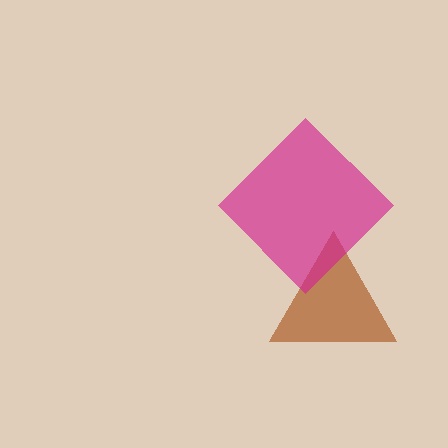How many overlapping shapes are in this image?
There are 2 overlapping shapes in the image.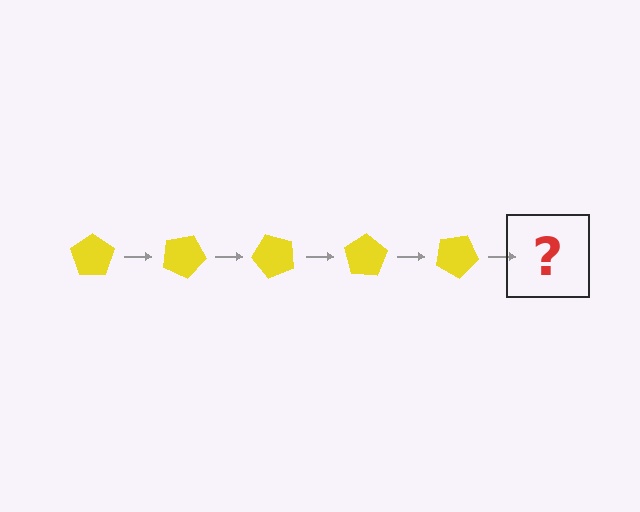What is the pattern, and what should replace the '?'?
The pattern is that the pentagon rotates 25 degrees each step. The '?' should be a yellow pentagon rotated 125 degrees.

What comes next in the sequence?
The next element should be a yellow pentagon rotated 125 degrees.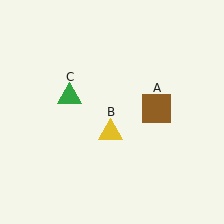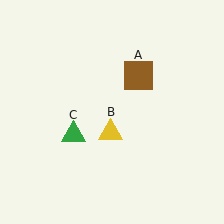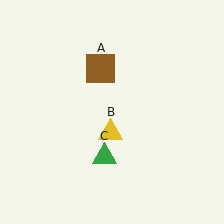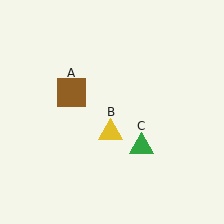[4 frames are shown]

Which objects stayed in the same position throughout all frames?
Yellow triangle (object B) remained stationary.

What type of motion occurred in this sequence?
The brown square (object A), green triangle (object C) rotated counterclockwise around the center of the scene.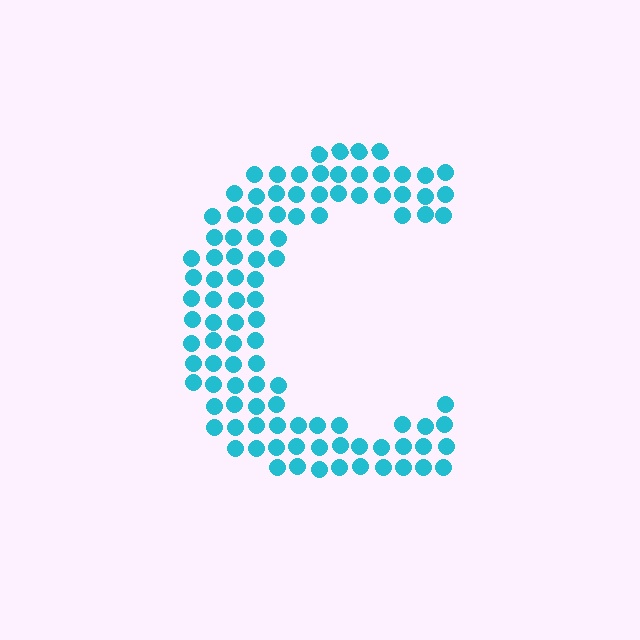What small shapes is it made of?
It is made of small circles.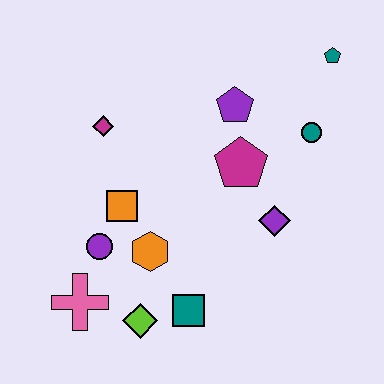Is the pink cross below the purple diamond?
Yes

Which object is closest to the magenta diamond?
The orange square is closest to the magenta diamond.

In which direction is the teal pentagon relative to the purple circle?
The teal pentagon is to the right of the purple circle.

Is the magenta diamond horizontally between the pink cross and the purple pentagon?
Yes